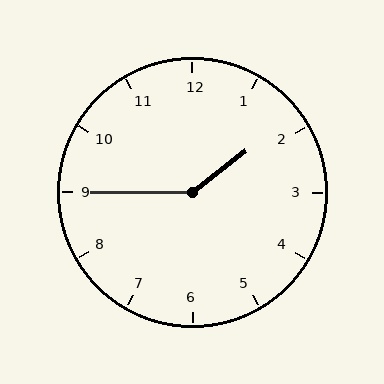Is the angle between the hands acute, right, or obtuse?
It is obtuse.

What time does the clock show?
1:45.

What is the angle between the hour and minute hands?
Approximately 142 degrees.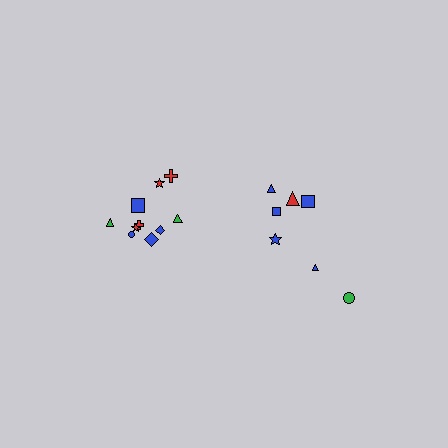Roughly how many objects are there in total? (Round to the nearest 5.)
Roughly 15 objects in total.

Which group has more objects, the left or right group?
The left group.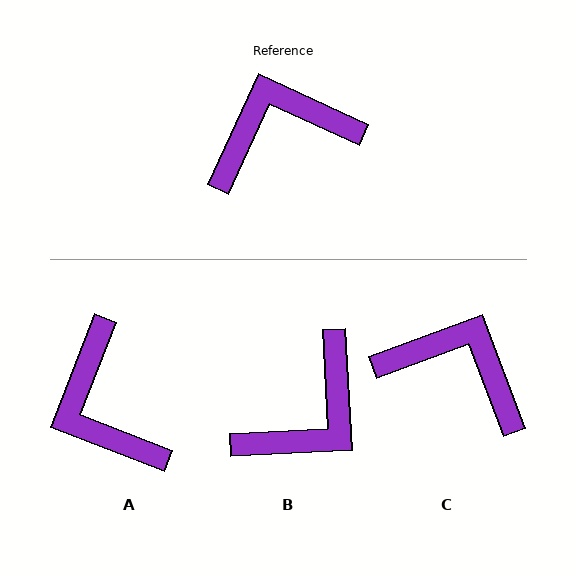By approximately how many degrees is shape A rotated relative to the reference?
Approximately 94 degrees counter-clockwise.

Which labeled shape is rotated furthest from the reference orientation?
B, about 152 degrees away.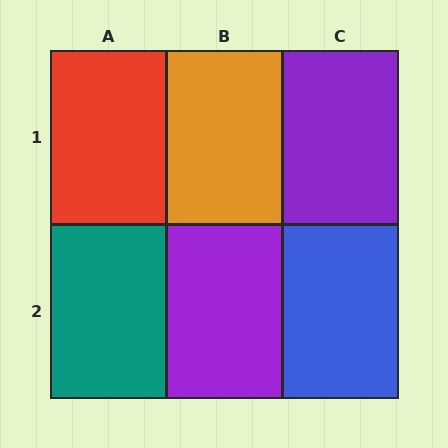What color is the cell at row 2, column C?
Blue.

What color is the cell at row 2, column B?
Purple.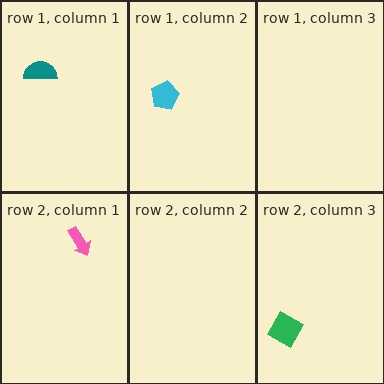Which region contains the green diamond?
The row 2, column 3 region.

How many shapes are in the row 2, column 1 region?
1.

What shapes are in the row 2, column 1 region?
The pink arrow.